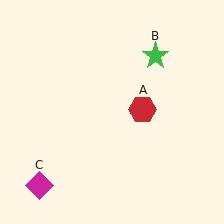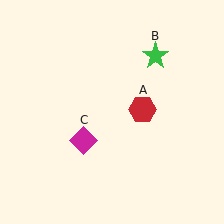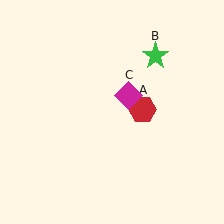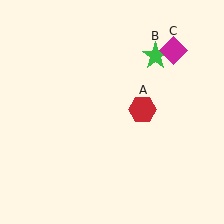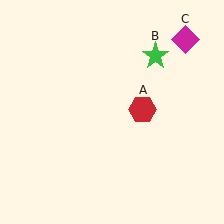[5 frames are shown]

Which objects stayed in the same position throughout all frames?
Red hexagon (object A) and green star (object B) remained stationary.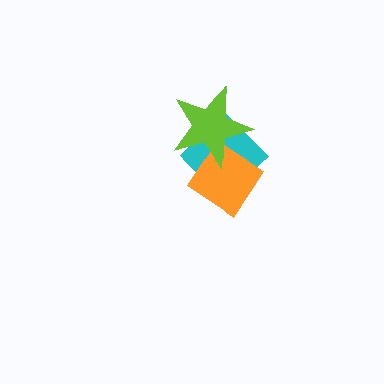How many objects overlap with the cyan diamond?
2 objects overlap with the cyan diamond.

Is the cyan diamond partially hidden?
Yes, it is partially covered by another shape.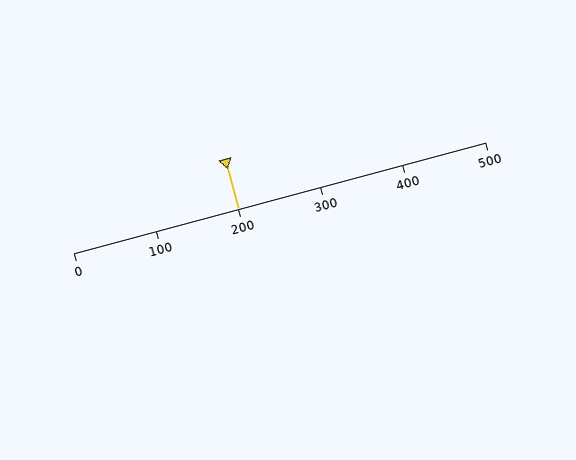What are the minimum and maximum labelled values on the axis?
The axis runs from 0 to 500.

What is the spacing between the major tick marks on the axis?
The major ticks are spaced 100 apart.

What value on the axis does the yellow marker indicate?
The marker indicates approximately 200.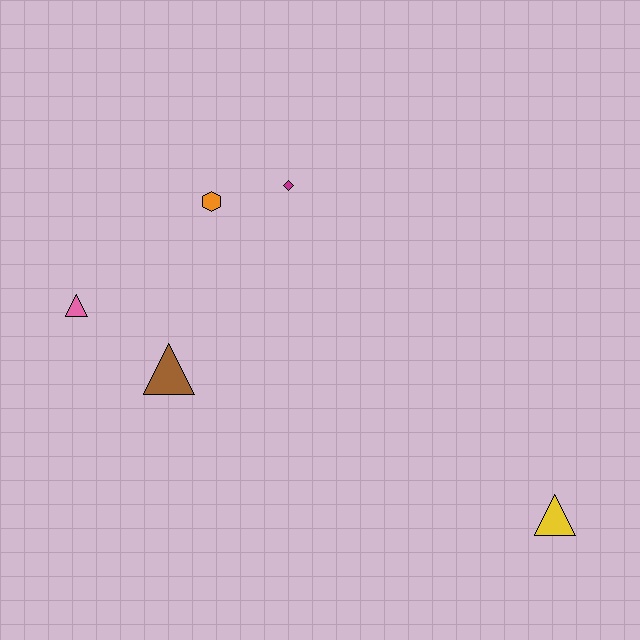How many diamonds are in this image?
There is 1 diamond.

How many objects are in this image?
There are 5 objects.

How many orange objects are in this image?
There is 1 orange object.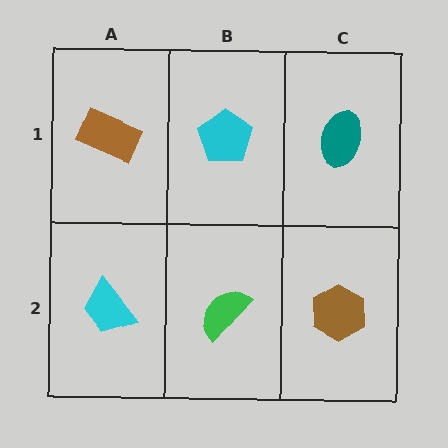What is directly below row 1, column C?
A brown hexagon.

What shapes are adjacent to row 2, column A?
A brown rectangle (row 1, column A), a green semicircle (row 2, column B).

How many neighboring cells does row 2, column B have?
3.